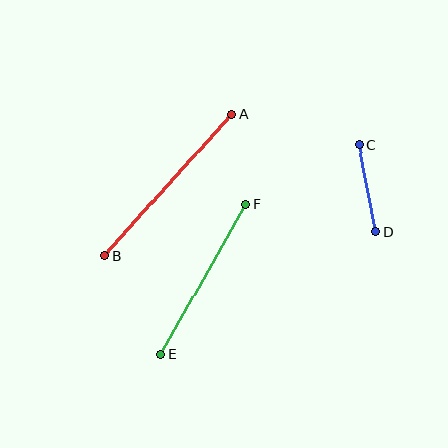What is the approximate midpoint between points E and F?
The midpoint is at approximately (203, 279) pixels.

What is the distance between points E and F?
The distance is approximately 172 pixels.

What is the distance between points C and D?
The distance is approximately 89 pixels.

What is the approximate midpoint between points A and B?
The midpoint is at approximately (168, 185) pixels.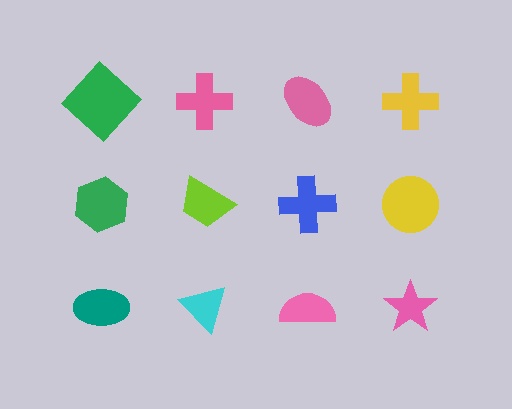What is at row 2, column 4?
A yellow circle.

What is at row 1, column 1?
A green diamond.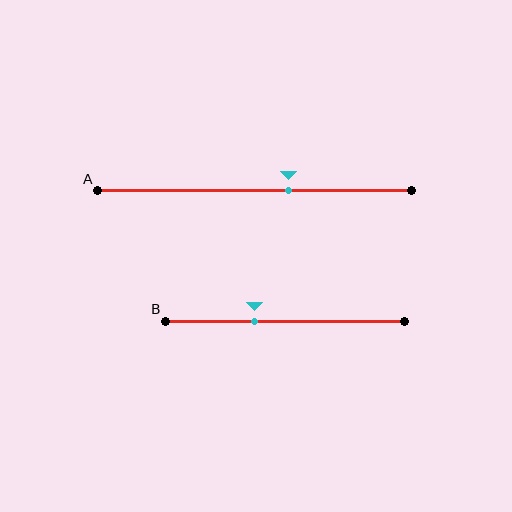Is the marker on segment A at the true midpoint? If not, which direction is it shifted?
No, the marker on segment A is shifted to the right by about 11% of the segment length.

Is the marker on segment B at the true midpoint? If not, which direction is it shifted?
No, the marker on segment B is shifted to the left by about 13% of the segment length.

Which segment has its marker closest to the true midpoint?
Segment A has its marker closest to the true midpoint.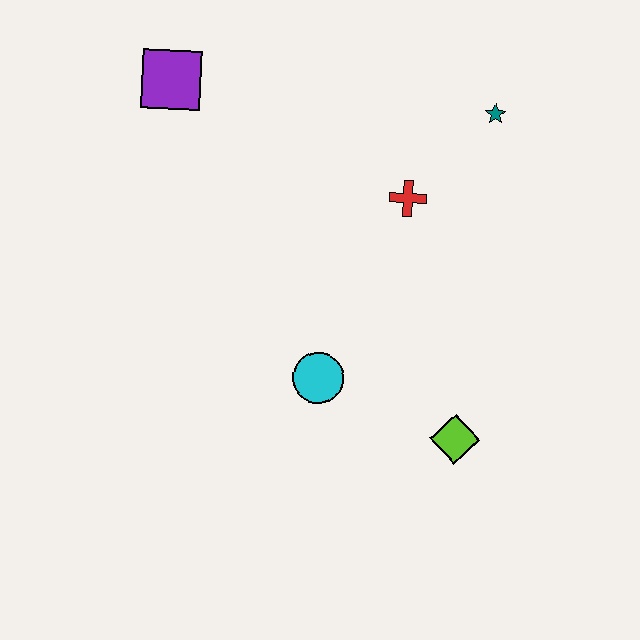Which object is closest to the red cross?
The teal star is closest to the red cross.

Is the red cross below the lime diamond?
No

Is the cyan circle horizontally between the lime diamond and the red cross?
No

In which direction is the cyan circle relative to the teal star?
The cyan circle is below the teal star.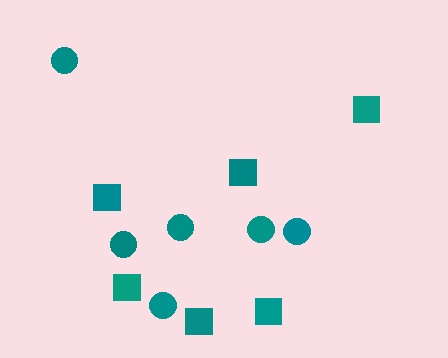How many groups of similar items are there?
There are 2 groups: one group of circles (6) and one group of squares (6).